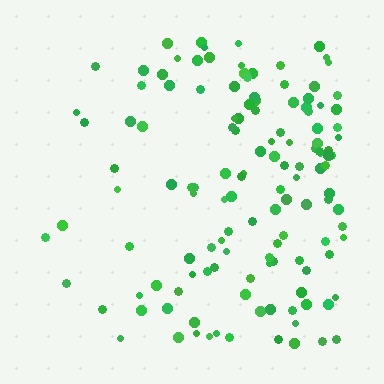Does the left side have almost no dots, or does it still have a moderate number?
Still a moderate number, just noticeably fewer than the right.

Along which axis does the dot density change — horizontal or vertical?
Horizontal.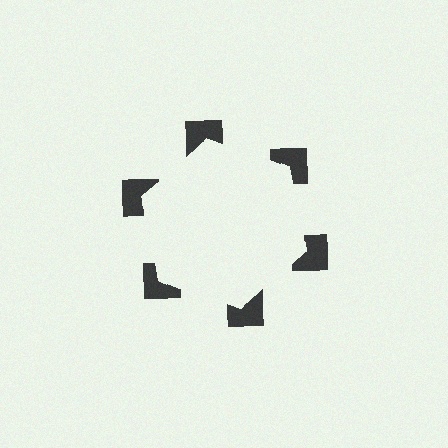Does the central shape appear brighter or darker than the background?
It typically appears slightly brighter than the background, even though no actual brightness change is drawn.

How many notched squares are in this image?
There are 6 — one at each vertex of the illusory hexagon.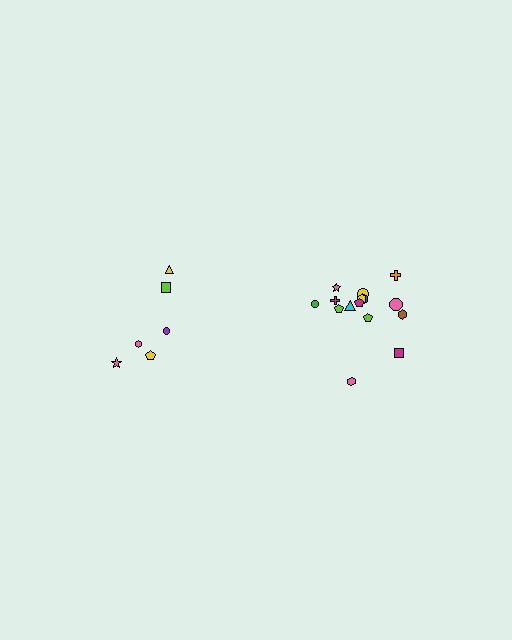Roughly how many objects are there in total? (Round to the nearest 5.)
Roughly 20 objects in total.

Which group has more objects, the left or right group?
The right group.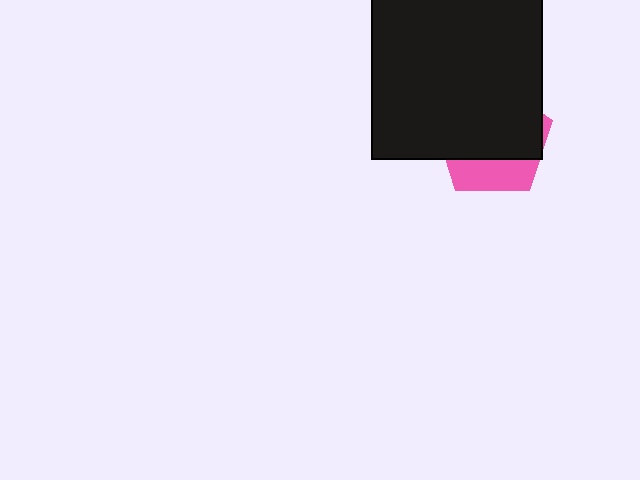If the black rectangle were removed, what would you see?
You would see the complete pink pentagon.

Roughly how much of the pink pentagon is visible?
A small part of it is visible (roughly 30%).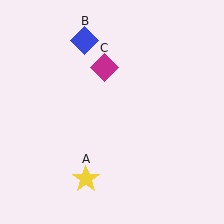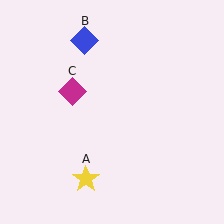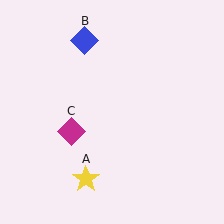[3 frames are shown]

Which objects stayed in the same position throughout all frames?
Yellow star (object A) and blue diamond (object B) remained stationary.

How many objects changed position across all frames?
1 object changed position: magenta diamond (object C).